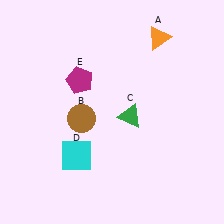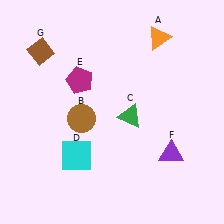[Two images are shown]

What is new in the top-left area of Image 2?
A brown diamond (G) was added in the top-left area of Image 2.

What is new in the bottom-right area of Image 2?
A purple triangle (F) was added in the bottom-right area of Image 2.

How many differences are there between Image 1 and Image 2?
There are 2 differences between the two images.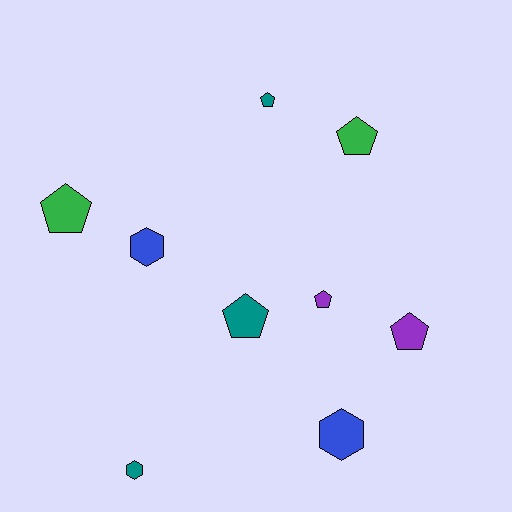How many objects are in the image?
There are 9 objects.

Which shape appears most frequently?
Pentagon, with 6 objects.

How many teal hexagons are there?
There is 1 teal hexagon.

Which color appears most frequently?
Teal, with 3 objects.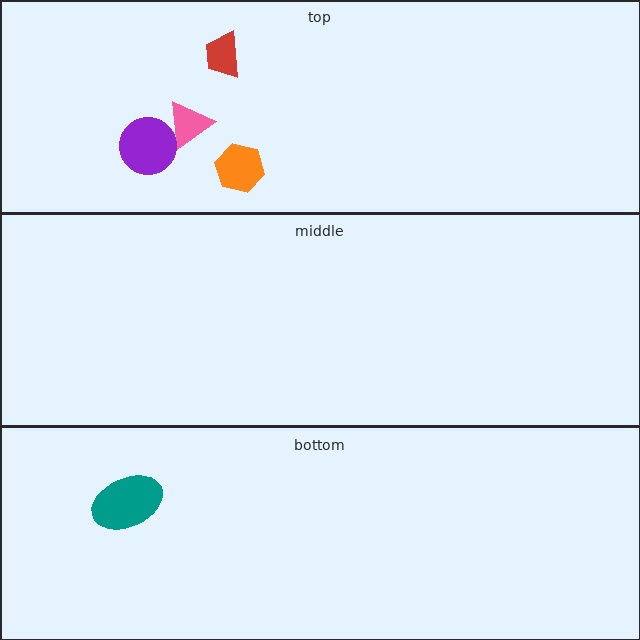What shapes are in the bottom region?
The teal ellipse.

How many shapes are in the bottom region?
1.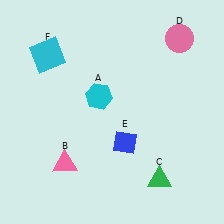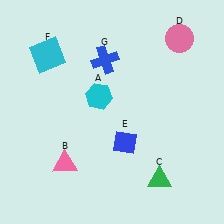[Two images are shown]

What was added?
A blue cross (G) was added in Image 2.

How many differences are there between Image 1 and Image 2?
There is 1 difference between the two images.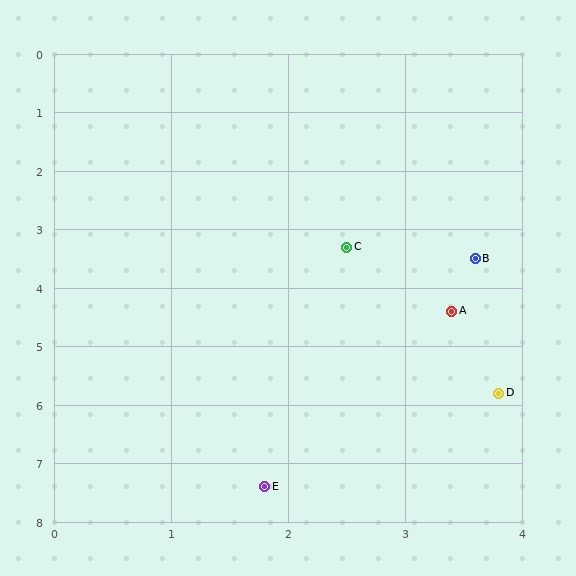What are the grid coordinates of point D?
Point D is at approximately (3.8, 5.8).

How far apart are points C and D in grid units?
Points C and D are about 2.8 grid units apart.